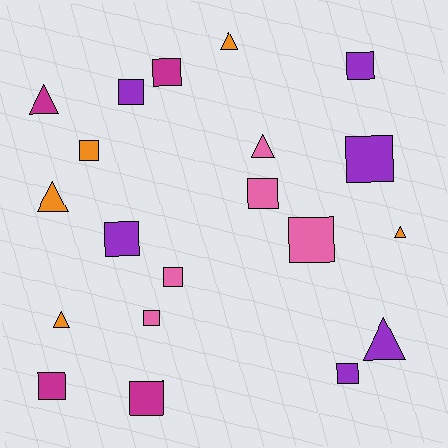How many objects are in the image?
There are 20 objects.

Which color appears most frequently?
Purple, with 6 objects.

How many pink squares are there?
There are 4 pink squares.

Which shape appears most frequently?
Square, with 13 objects.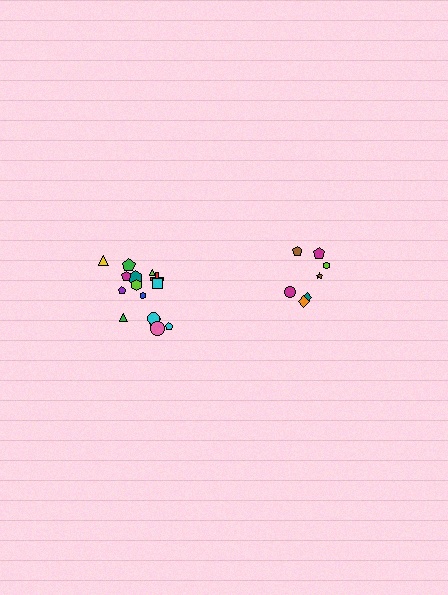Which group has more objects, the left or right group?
The left group.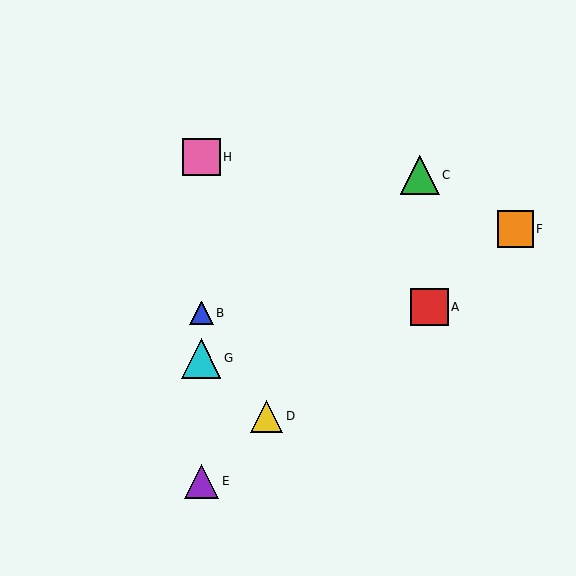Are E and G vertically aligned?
Yes, both are at x≈201.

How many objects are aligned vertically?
4 objects (B, E, G, H) are aligned vertically.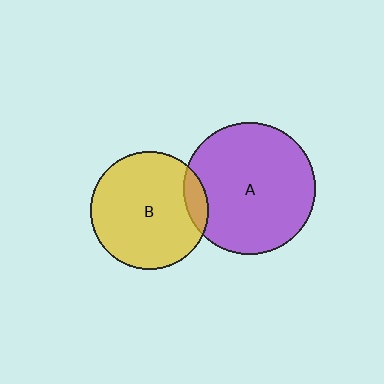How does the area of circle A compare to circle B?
Approximately 1.2 times.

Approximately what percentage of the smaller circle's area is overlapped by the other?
Approximately 10%.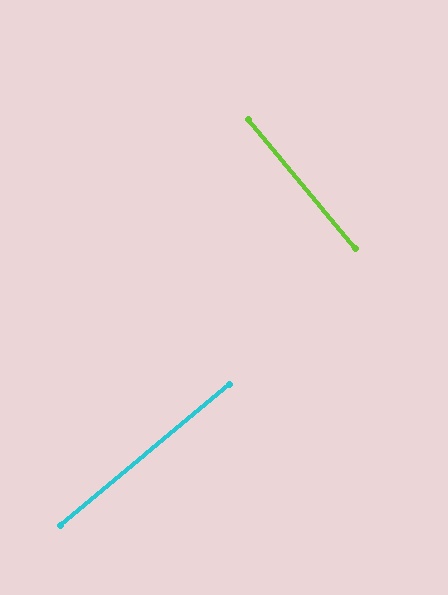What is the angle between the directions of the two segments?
Approximately 89 degrees.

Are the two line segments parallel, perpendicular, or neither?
Perpendicular — they meet at approximately 89°.